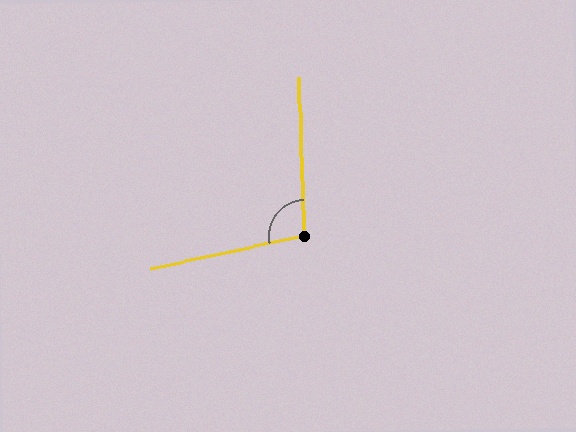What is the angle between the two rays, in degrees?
Approximately 100 degrees.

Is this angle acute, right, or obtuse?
It is obtuse.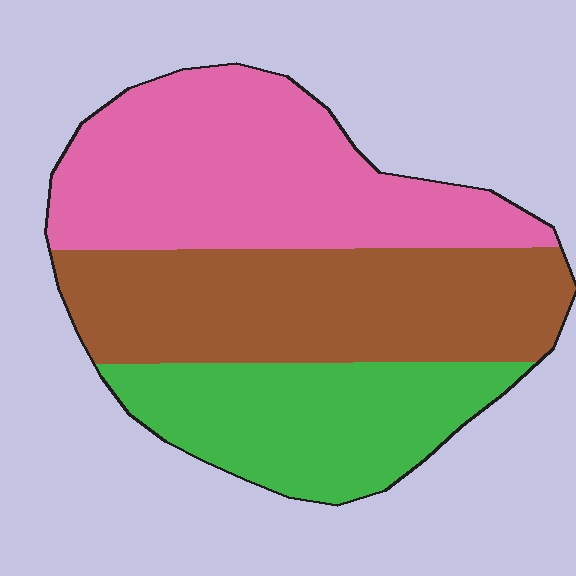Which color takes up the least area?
Green, at roughly 25%.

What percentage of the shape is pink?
Pink covers 38% of the shape.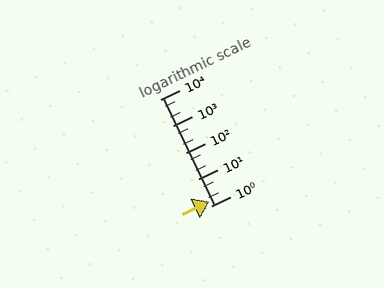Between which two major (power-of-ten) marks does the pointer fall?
The pointer is between 1 and 10.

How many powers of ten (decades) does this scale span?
The scale spans 4 decades, from 1 to 10000.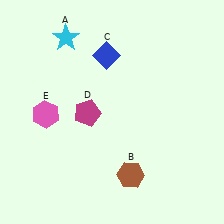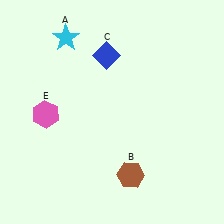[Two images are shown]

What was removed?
The magenta pentagon (D) was removed in Image 2.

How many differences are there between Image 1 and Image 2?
There is 1 difference between the two images.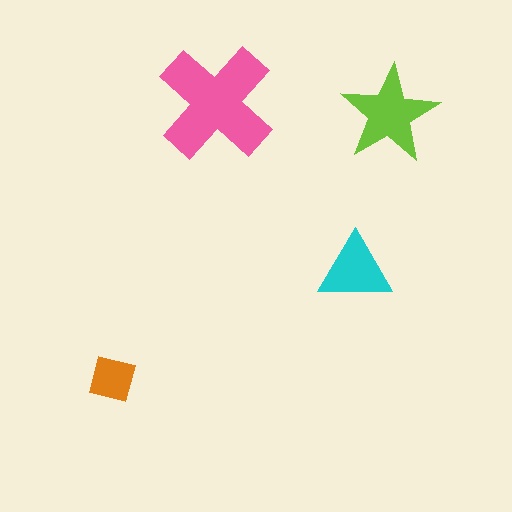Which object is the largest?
The pink cross.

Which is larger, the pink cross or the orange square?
The pink cross.